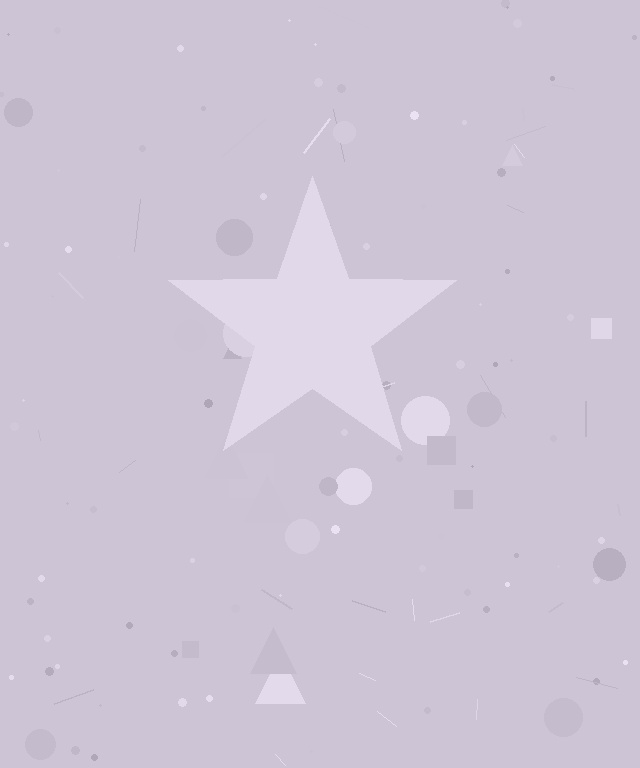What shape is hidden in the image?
A star is hidden in the image.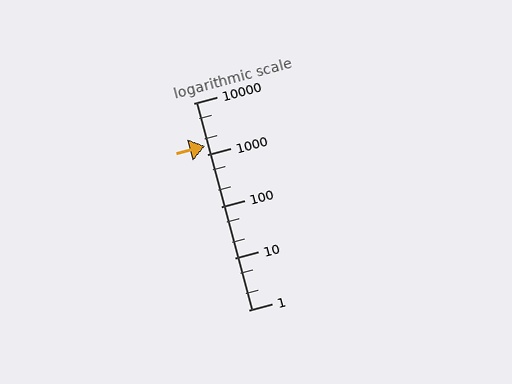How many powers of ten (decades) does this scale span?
The scale spans 4 decades, from 1 to 10000.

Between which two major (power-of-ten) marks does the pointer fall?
The pointer is between 1000 and 10000.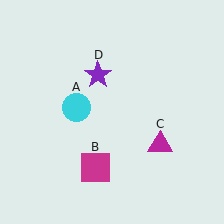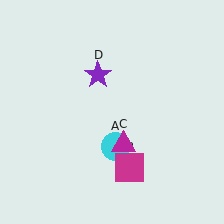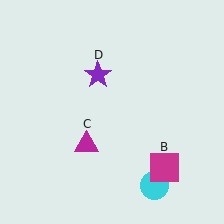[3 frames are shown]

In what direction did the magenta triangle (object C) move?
The magenta triangle (object C) moved left.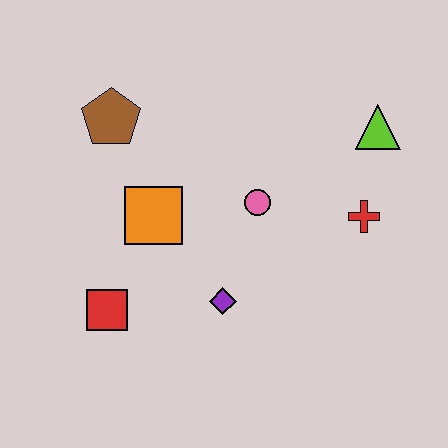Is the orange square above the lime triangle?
No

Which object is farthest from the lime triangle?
The red square is farthest from the lime triangle.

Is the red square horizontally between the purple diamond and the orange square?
No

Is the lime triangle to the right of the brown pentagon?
Yes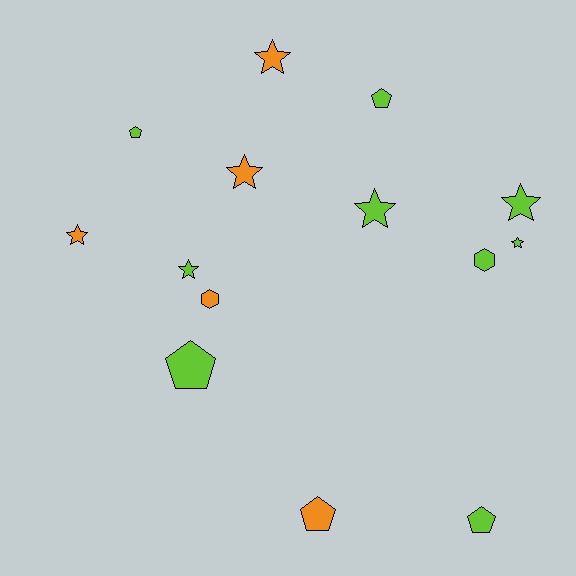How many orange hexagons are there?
There is 1 orange hexagon.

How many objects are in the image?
There are 14 objects.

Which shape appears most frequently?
Star, with 7 objects.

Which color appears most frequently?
Lime, with 9 objects.